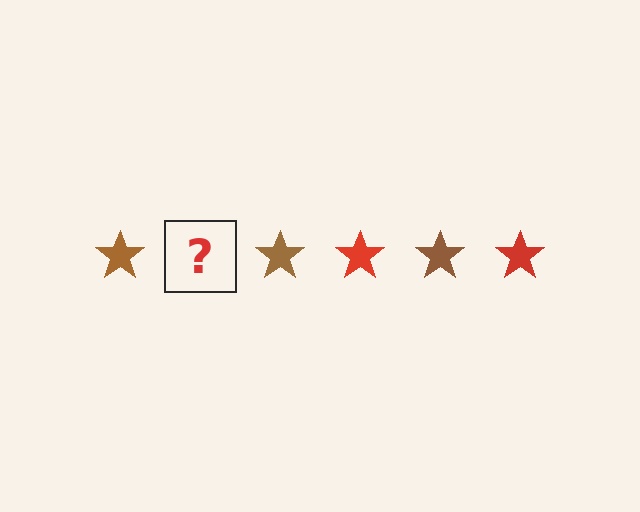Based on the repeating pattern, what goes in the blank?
The blank should be a red star.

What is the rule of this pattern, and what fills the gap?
The rule is that the pattern cycles through brown, red stars. The gap should be filled with a red star.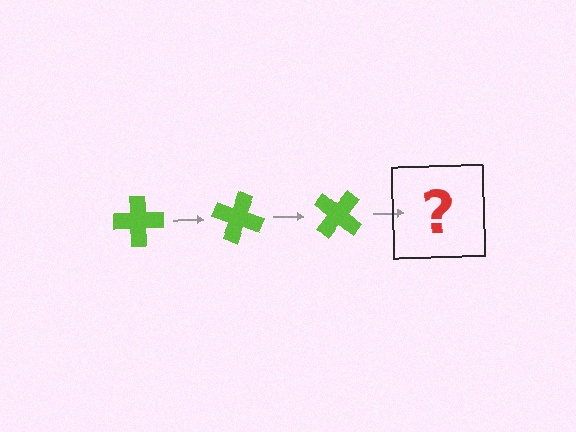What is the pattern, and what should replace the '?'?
The pattern is that the cross rotates 20 degrees each step. The '?' should be a lime cross rotated 60 degrees.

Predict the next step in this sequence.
The next step is a lime cross rotated 60 degrees.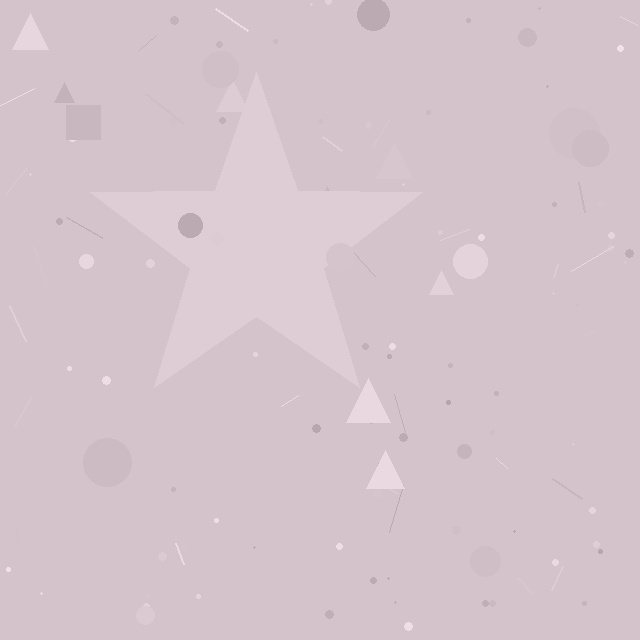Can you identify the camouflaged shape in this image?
The camouflaged shape is a star.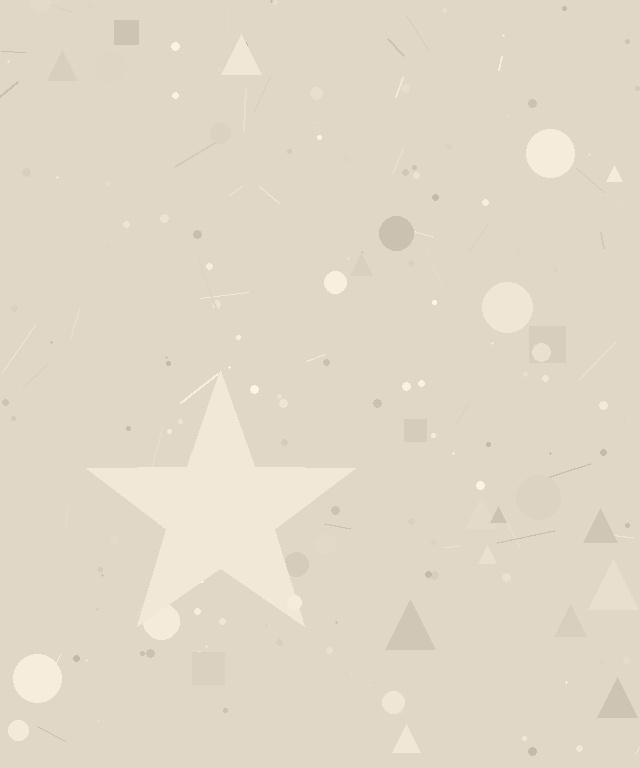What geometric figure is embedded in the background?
A star is embedded in the background.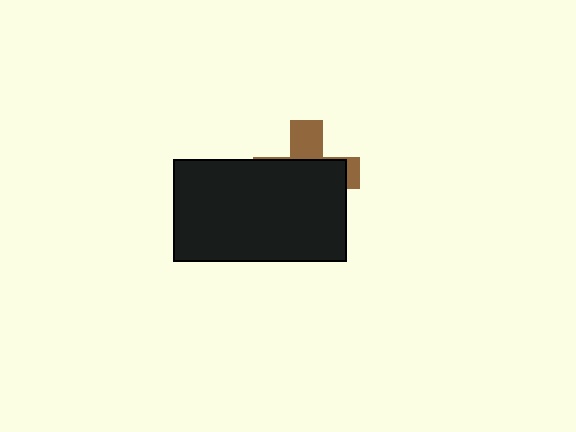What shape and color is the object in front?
The object in front is a black rectangle.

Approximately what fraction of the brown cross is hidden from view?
Roughly 68% of the brown cross is hidden behind the black rectangle.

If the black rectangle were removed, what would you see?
You would see the complete brown cross.